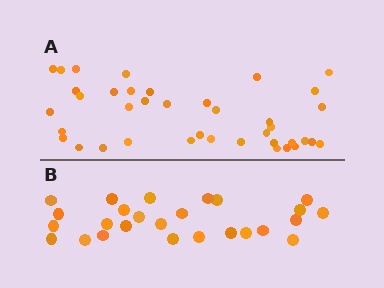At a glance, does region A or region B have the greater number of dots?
Region A (the top region) has more dots.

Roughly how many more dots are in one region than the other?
Region A has approximately 15 more dots than region B.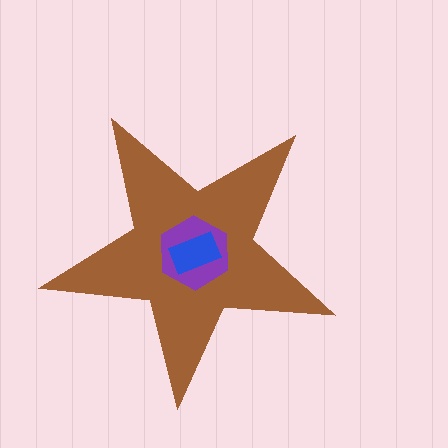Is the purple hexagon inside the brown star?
Yes.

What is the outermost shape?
The brown star.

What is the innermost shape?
The blue rectangle.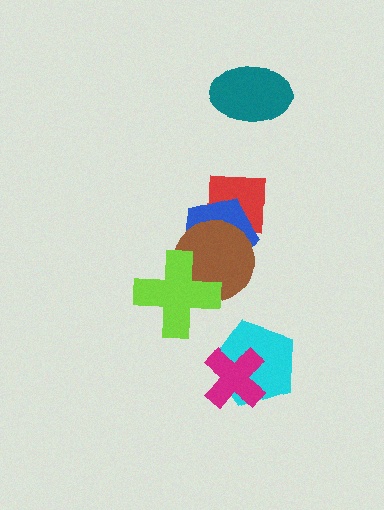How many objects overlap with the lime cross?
2 objects overlap with the lime cross.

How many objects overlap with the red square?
2 objects overlap with the red square.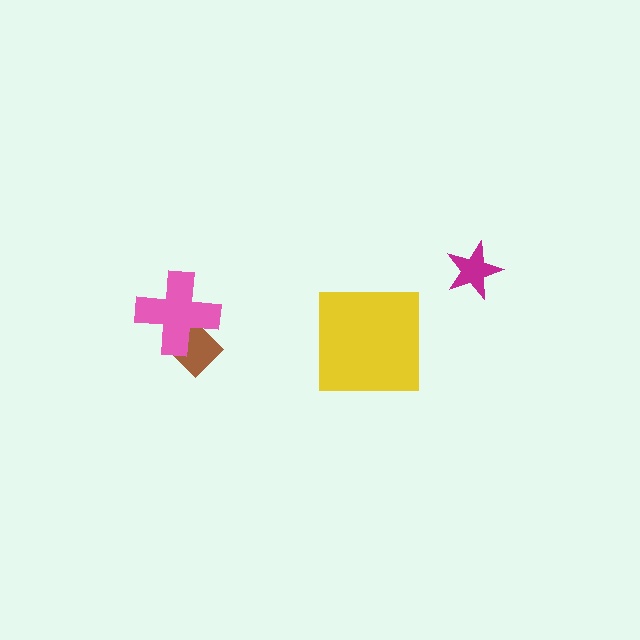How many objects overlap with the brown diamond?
1 object overlaps with the brown diamond.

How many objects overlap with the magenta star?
0 objects overlap with the magenta star.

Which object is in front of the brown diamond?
The pink cross is in front of the brown diamond.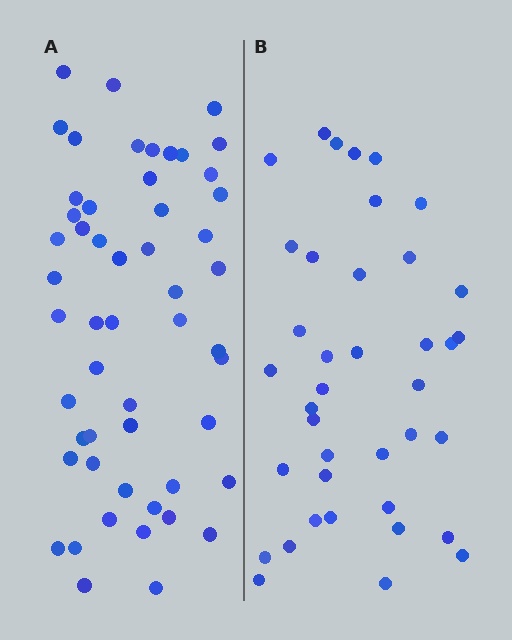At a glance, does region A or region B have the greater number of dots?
Region A (the left region) has more dots.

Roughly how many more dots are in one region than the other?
Region A has approximately 15 more dots than region B.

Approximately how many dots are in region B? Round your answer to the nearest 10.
About 40 dots. (The exact count is 39, which rounds to 40.)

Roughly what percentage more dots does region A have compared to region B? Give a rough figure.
About 35% more.